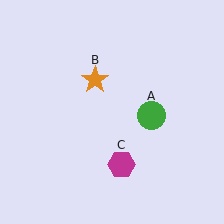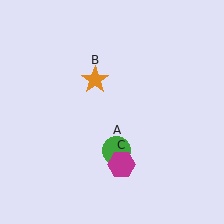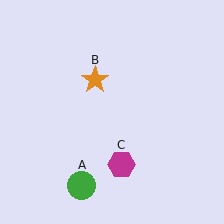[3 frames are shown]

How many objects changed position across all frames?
1 object changed position: green circle (object A).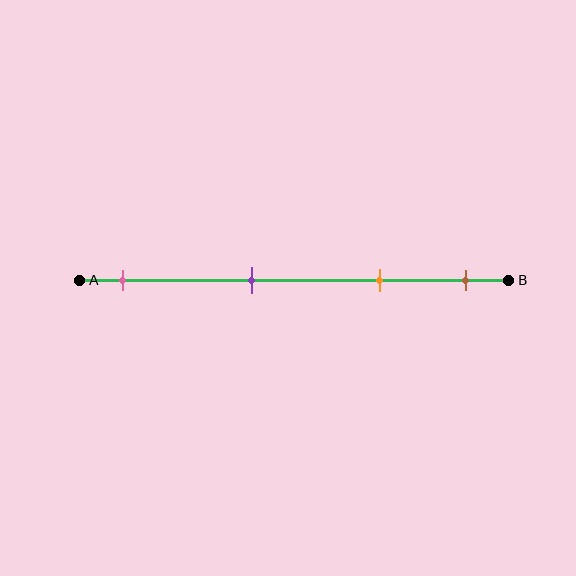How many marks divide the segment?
There are 4 marks dividing the segment.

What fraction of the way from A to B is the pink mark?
The pink mark is approximately 10% (0.1) of the way from A to B.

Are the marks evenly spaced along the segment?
No, the marks are not evenly spaced.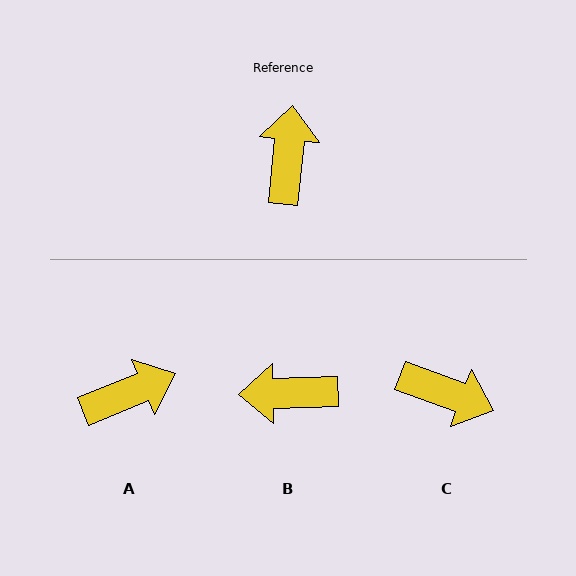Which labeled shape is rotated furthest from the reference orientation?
C, about 105 degrees away.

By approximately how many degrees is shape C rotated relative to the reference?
Approximately 105 degrees clockwise.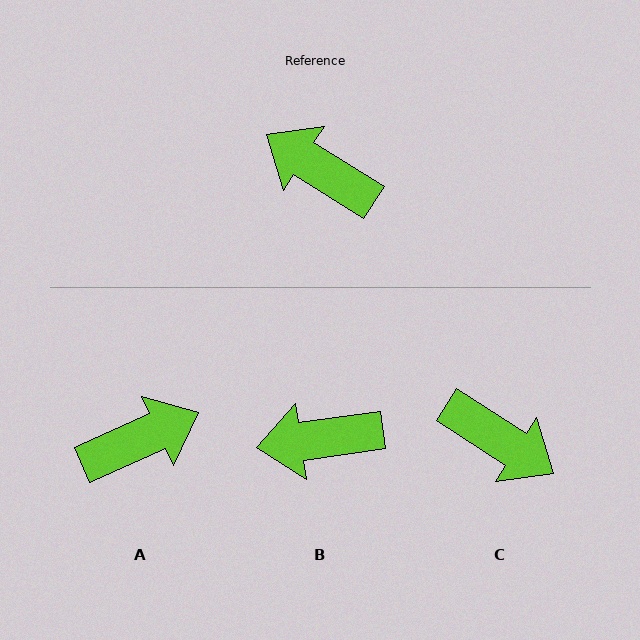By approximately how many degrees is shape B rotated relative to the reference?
Approximately 40 degrees counter-clockwise.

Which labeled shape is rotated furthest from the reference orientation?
C, about 179 degrees away.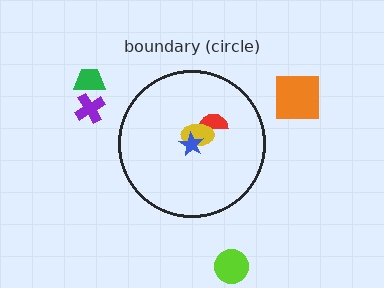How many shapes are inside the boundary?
3 inside, 4 outside.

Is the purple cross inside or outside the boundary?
Outside.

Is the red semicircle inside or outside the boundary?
Inside.